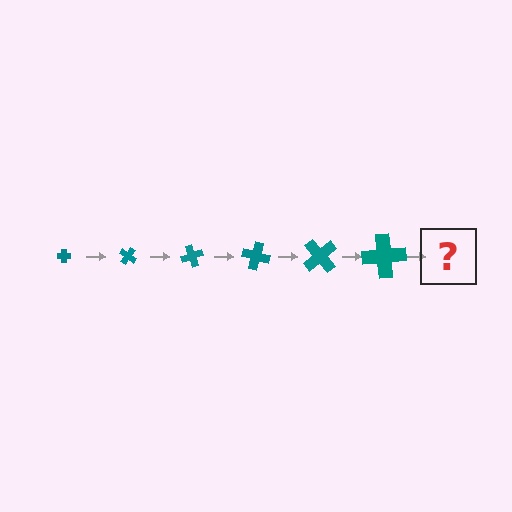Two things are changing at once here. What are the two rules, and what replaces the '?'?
The two rules are that the cross grows larger each step and it rotates 35 degrees each step. The '?' should be a cross, larger than the previous one and rotated 210 degrees from the start.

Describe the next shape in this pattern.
It should be a cross, larger than the previous one and rotated 210 degrees from the start.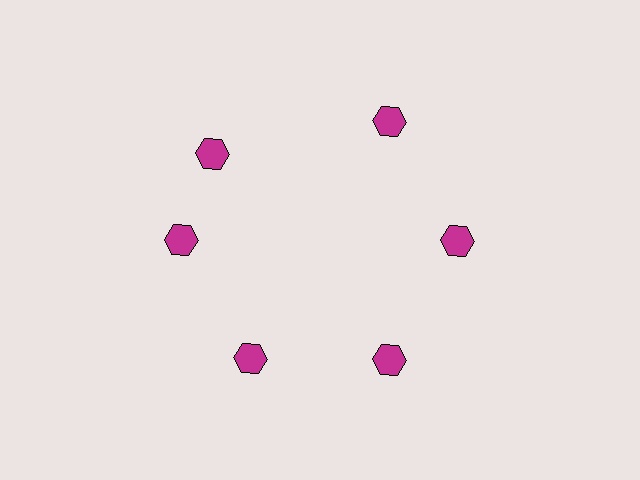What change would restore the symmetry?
The symmetry would be restored by rotating it back into even spacing with its neighbors so that all 6 hexagons sit at equal angles and equal distance from the center.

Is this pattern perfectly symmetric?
No. The 6 magenta hexagons are arranged in a ring, but one element near the 11 o'clock position is rotated out of alignment along the ring, breaking the 6-fold rotational symmetry.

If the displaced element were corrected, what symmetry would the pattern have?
It would have 6-fold rotational symmetry — the pattern would map onto itself every 60 degrees.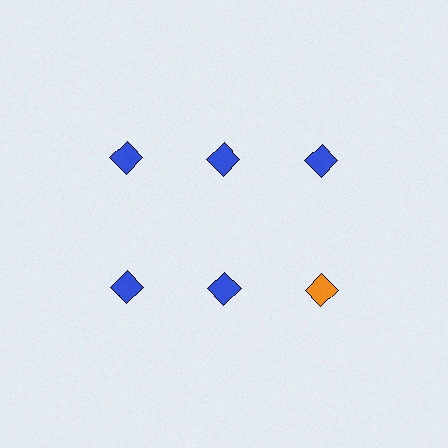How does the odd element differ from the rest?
It has a different color: orange instead of blue.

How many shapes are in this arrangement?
There are 6 shapes arranged in a grid pattern.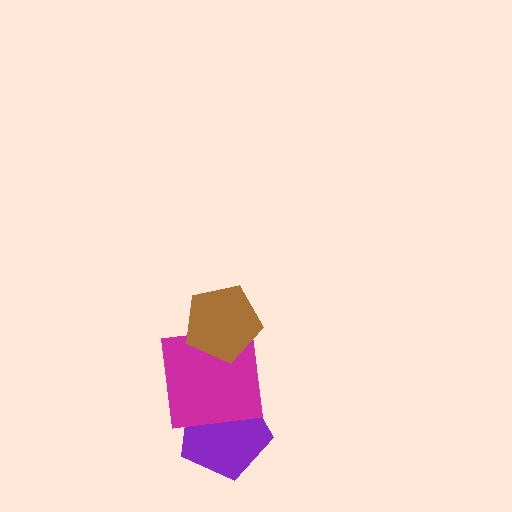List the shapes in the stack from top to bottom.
From top to bottom: the brown pentagon, the magenta square, the purple pentagon.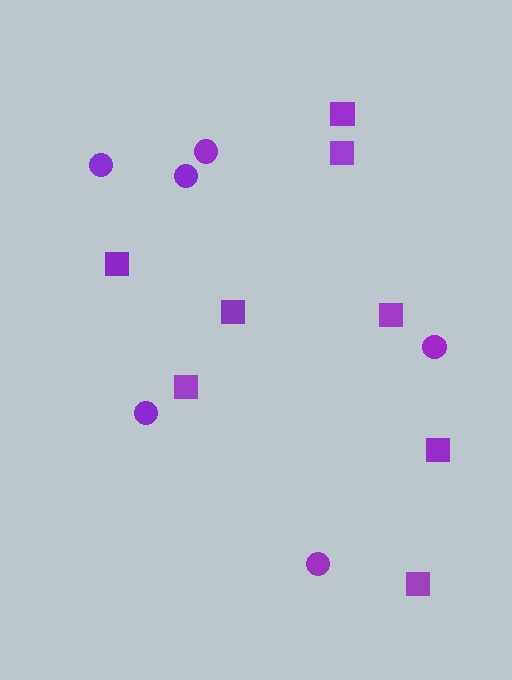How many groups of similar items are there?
There are 2 groups: one group of squares (8) and one group of circles (6).